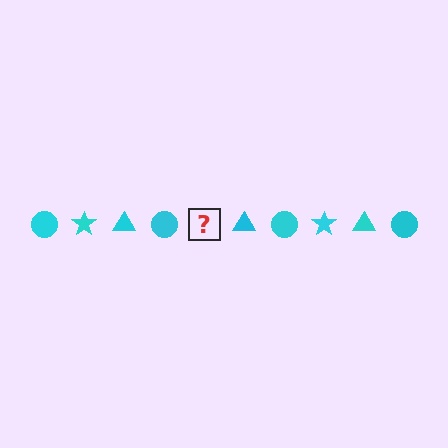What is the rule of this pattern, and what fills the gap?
The rule is that the pattern cycles through circle, star, triangle shapes in cyan. The gap should be filled with a cyan star.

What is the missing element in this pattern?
The missing element is a cyan star.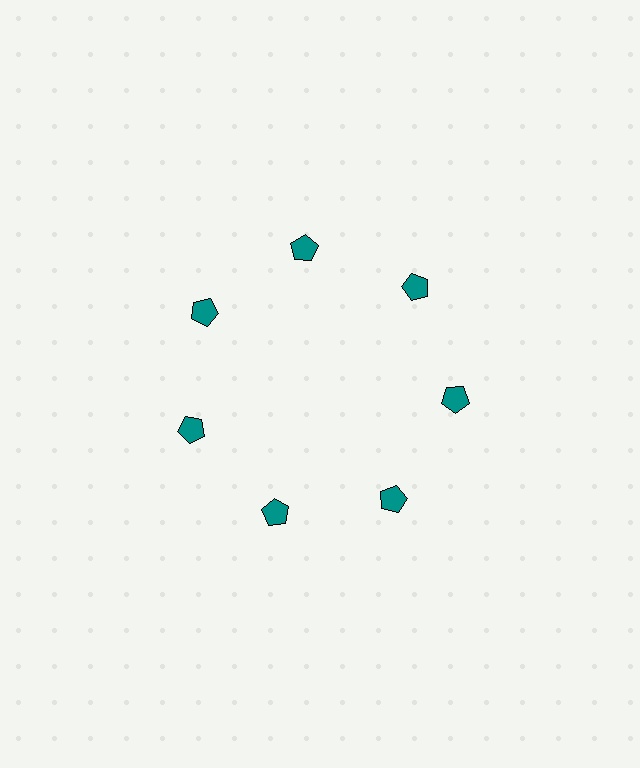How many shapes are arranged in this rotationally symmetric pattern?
There are 7 shapes, arranged in 7 groups of 1.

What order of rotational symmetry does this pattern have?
This pattern has 7-fold rotational symmetry.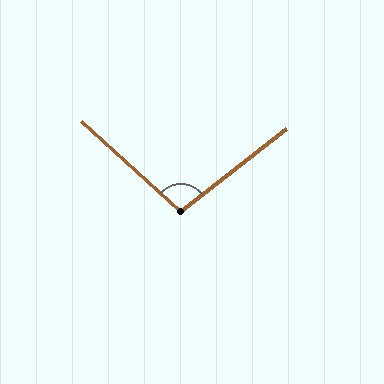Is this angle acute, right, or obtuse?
It is obtuse.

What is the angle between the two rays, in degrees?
Approximately 100 degrees.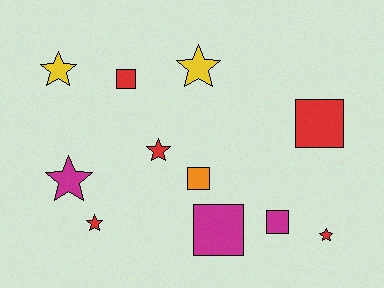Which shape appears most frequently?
Star, with 6 objects.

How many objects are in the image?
There are 11 objects.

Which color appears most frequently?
Red, with 5 objects.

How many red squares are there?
There are 2 red squares.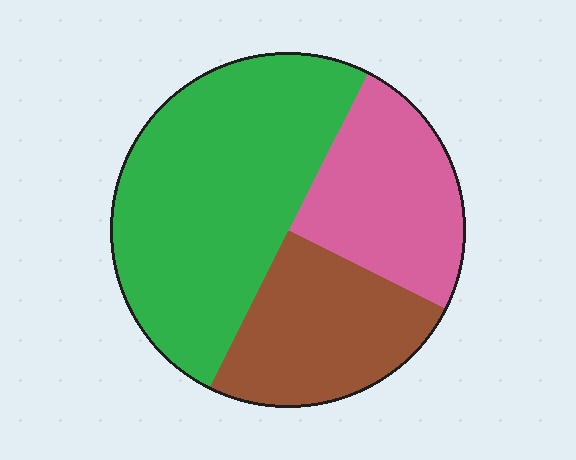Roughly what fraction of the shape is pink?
Pink covers 25% of the shape.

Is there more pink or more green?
Green.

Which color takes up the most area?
Green, at roughly 50%.